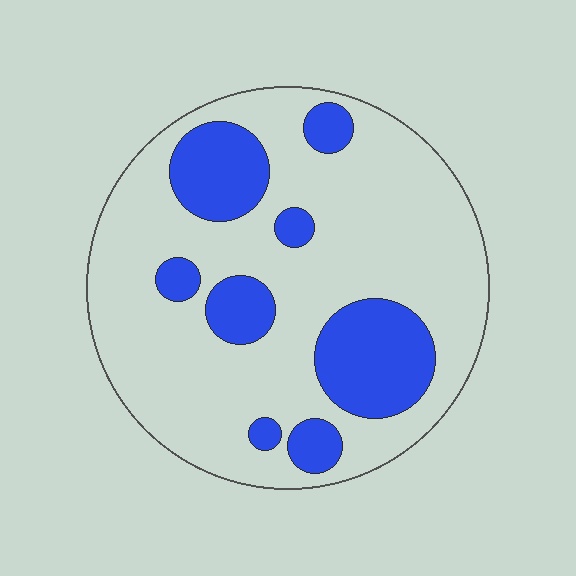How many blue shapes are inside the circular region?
8.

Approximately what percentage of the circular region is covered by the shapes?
Approximately 25%.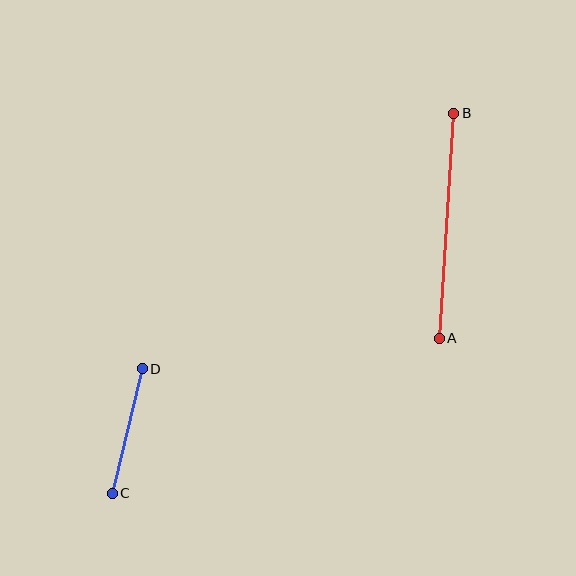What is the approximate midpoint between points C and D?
The midpoint is at approximately (127, 431) pixels.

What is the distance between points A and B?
The distance is approximately 225 pixels.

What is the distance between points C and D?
The distance is approximately 128 pixels.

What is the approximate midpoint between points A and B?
The midpoint is at approximately (446, 226) pixels.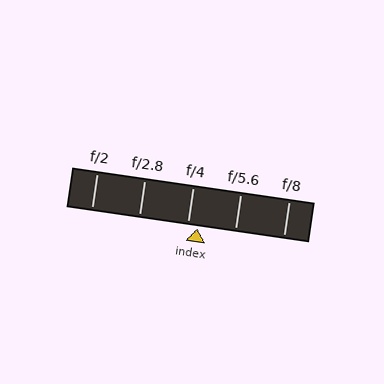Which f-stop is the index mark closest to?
The index mark is closest to f/4.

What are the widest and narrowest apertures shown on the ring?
The widest aperture shown is f/2 and the narrowest is f/8.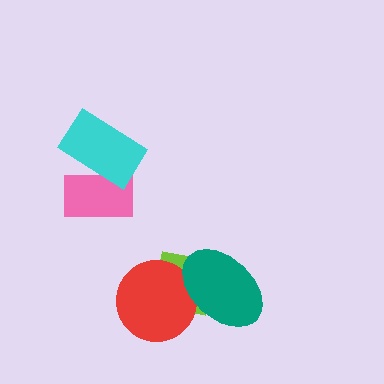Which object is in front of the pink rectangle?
The cyan rectangle is in front of the pink rectangle.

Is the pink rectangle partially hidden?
Yes, it is partially covered by another shape.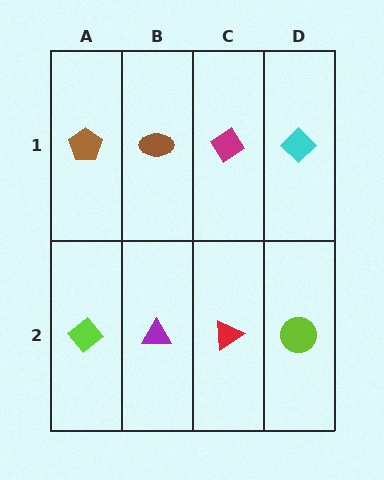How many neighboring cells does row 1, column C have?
3.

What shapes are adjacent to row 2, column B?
A brown ellipse (row 1, column B), a lime diamond (row 2, column A), a red triangle (row 2, column C).